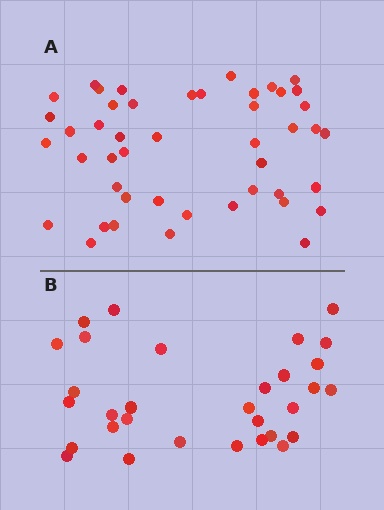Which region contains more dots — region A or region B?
Region A (the top region) has more dots.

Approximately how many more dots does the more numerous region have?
Region A has approximately 15 more dots than region B.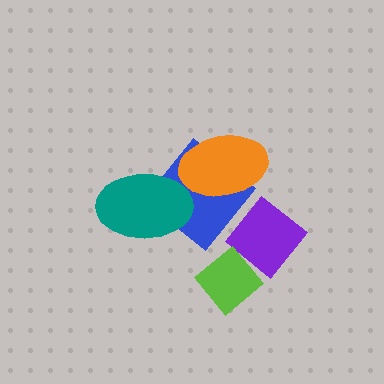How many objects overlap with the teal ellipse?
1 object overlaps with the teal ellipse.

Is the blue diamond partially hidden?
Yes, it is partially covered by another shape.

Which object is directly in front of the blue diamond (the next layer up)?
The teal ellipse is directly in front of the blue diamond.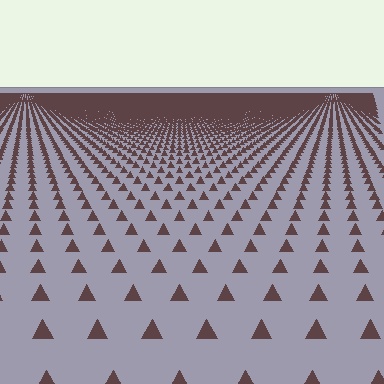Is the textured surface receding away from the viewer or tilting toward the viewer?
The surface is receding away from the viewer. Texture elements get smaller and denser toward the top.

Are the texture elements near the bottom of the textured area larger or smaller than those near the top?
Larger. Near the bottom, elements are closer to the viewer and appear at a bigger on-screen size.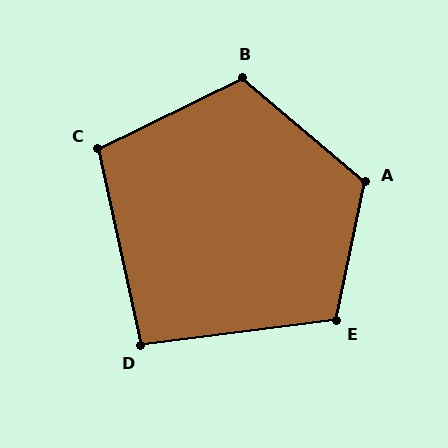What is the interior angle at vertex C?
Approximately 104 degrees (obtuse).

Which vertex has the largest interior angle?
A, at approximately 118 degrees.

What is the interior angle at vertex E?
Approximately 109 degrees (obtuse).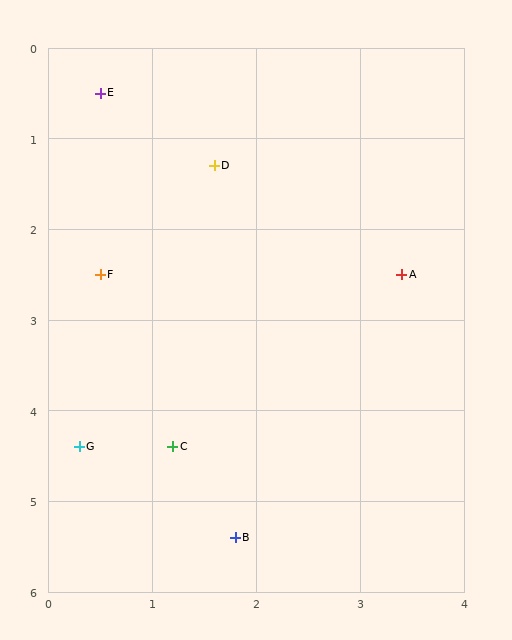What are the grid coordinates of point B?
Point B is at approximately (1.8, 5.4).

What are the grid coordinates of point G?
Point G is at approximately (0.3, 4.4).